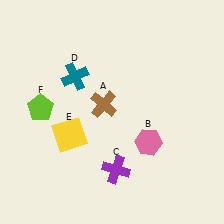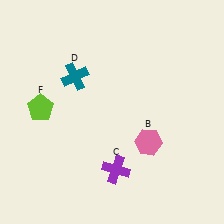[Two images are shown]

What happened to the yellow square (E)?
The yellow square (E) was removed in Image 2. It was in the bottom-left area of Image 1.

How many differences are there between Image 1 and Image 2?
There are 2 differences between the two images.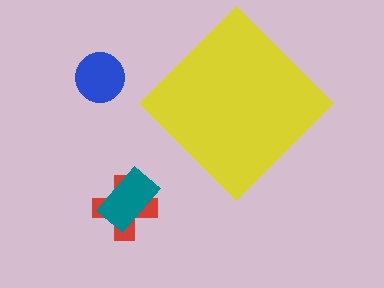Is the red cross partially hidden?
No, the red cross is fully visible.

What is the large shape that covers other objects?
A yellow diamond.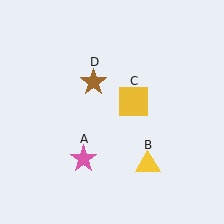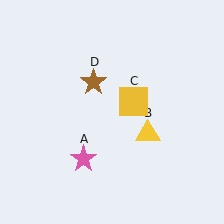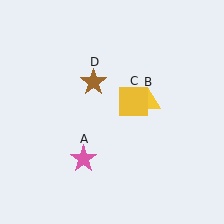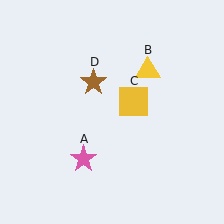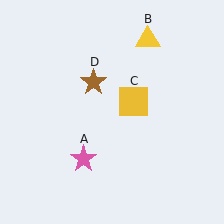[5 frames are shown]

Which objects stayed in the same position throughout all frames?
Pink star (object A) and yellow square (object C) and brown star (object D) remained stationary.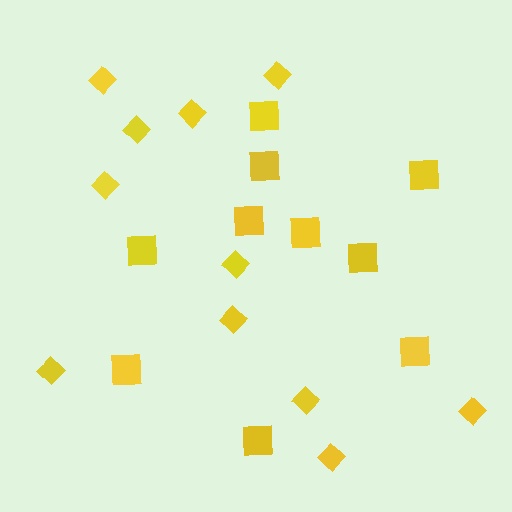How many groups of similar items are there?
There are 2 groups: one group of squares (10) and one group of diamonds (11).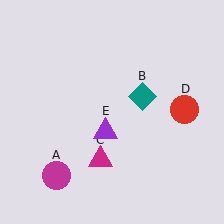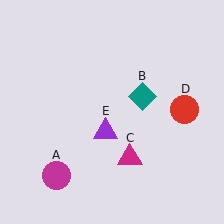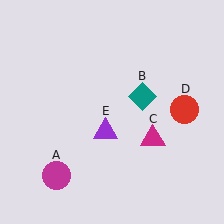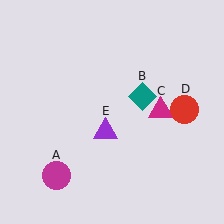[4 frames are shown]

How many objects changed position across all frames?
1 object changed position: magenta triangle (object C).